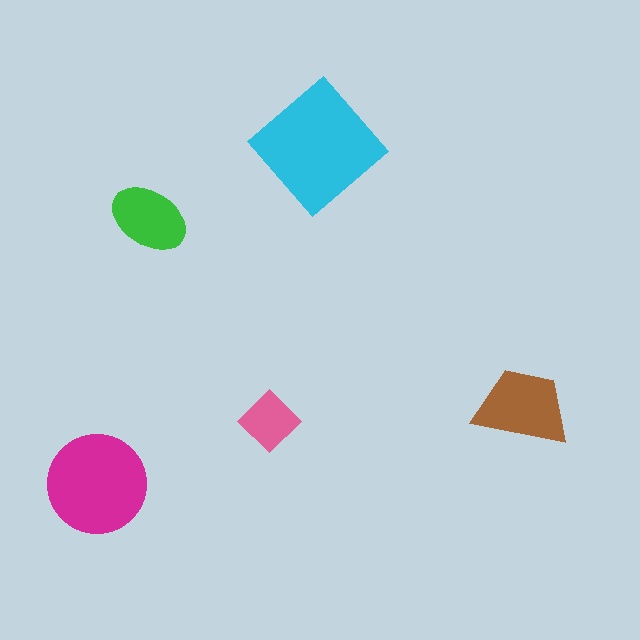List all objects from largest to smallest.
The cyan diamond, the magenta circle, the brown trapezoid, the green ellipse, the pink diamond.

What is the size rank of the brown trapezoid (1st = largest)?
3rd.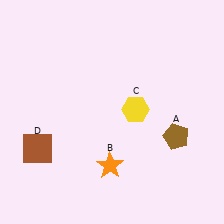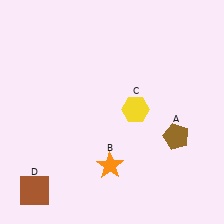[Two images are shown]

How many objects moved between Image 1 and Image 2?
1 object moved between the two images.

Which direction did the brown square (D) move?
The brown square (D) moved down.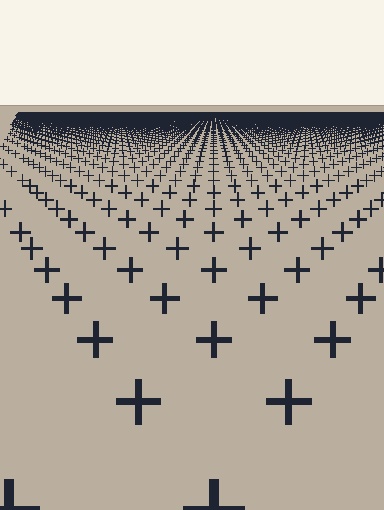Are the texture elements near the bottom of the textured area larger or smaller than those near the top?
Larger. Near the bottom, elements are closer to the viewer and appear at a bigger on-screen size.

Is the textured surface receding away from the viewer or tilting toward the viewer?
The surface is receding away from the viewer. Texture elements get smaller and denser toward the top.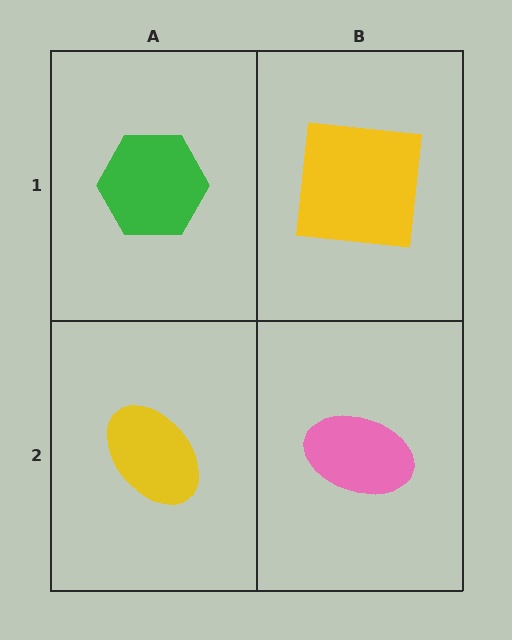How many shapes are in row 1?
2 shapes.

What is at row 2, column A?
A yellow ellipse.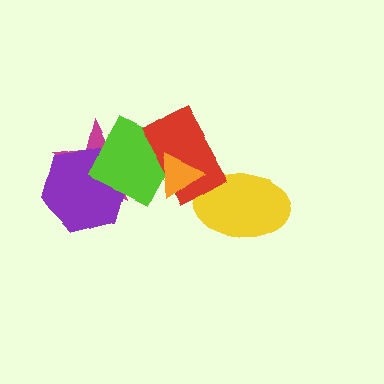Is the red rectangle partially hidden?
Yes, it is partially covered by another shape.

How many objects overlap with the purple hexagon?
2 objects overlap with the purple hexagon.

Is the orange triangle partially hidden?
No, no other shape covers it.